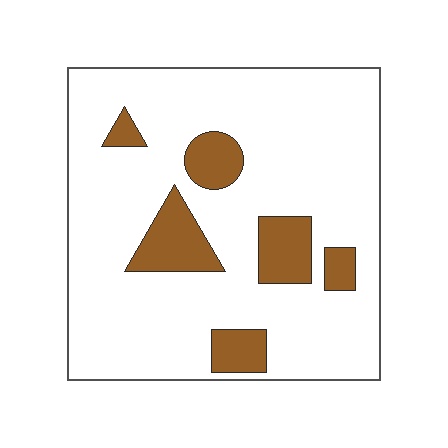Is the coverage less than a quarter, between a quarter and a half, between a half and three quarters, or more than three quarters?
Less than a quarter.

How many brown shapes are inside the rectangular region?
6.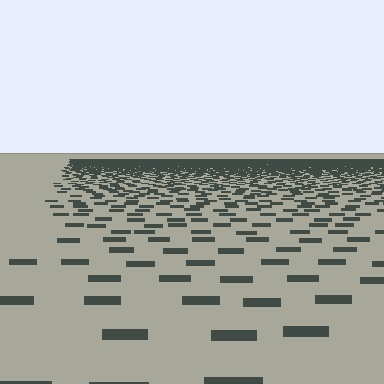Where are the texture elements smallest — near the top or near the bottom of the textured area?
Near the top.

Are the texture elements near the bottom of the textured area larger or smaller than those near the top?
Larger. Near the bottom, elements are closer to the viewer and appear at a bigger on-screen size.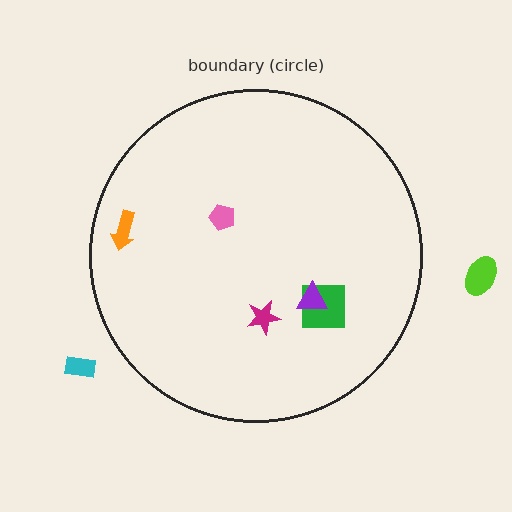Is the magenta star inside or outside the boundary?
Inside.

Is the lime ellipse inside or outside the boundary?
Outside.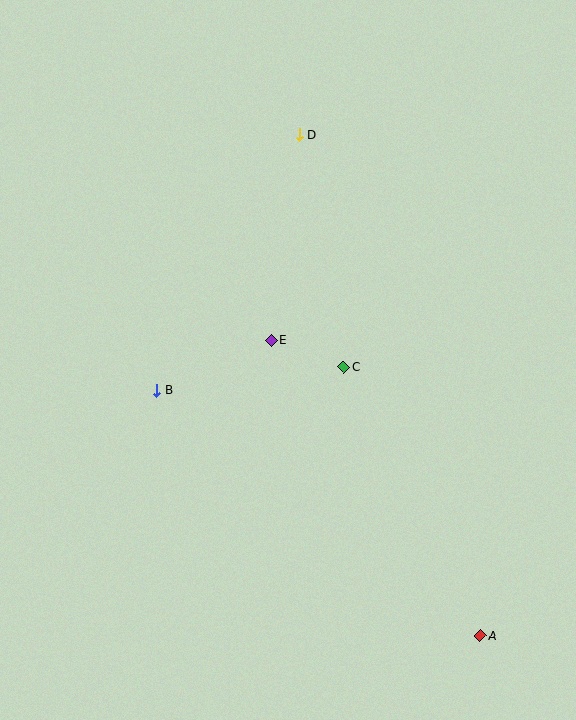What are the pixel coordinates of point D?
Point D is at (299, 135).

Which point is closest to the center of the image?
Point E at (271, 340) is closest to the center.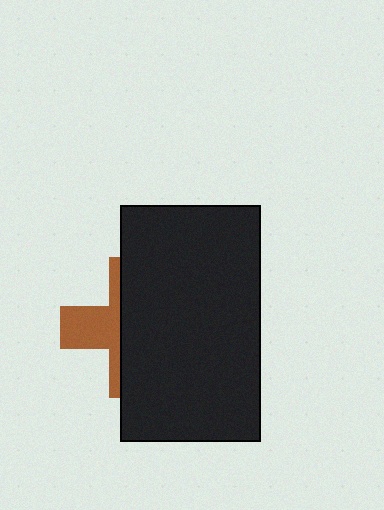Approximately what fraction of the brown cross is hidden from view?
Roughly 65% of the brown cross is hidden behind the black rectangle.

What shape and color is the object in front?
The object in front is a black rectangle.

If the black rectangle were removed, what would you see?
You would see the complete brown cross.